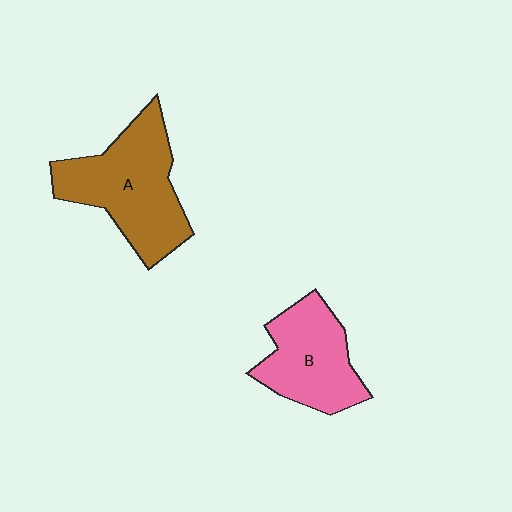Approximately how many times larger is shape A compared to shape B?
Approximately 1.3 times.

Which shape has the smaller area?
Shape B (pink).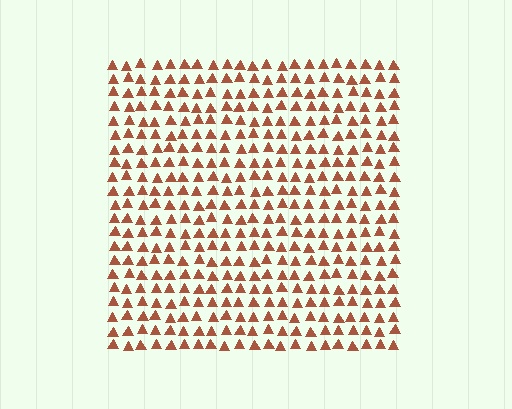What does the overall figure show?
The overall figure shows a square.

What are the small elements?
The small elements are triangles.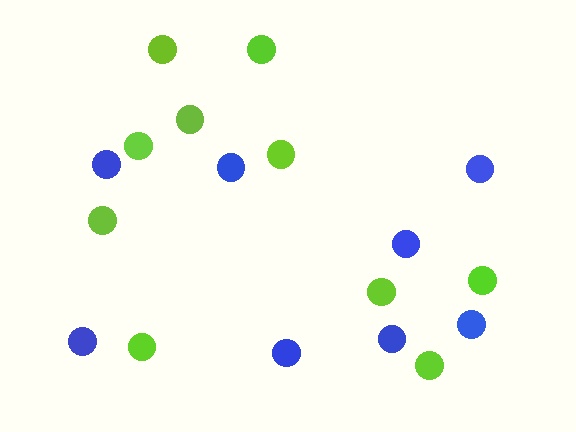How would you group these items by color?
There are 2 groups: one group of blue circles (8) and one group of lime circles (10).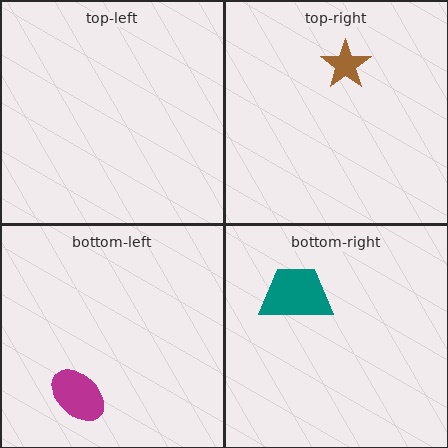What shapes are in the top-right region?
The brown star.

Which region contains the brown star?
The top-right region.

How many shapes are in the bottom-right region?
1.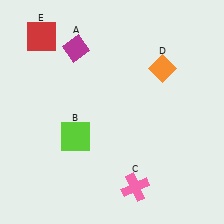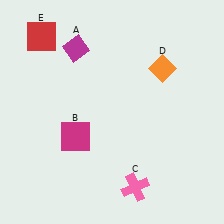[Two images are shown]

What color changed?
The square (B) changed from lime in Image 1 to magenta in Image 2.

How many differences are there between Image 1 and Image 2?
There is 1 difference between the two images.